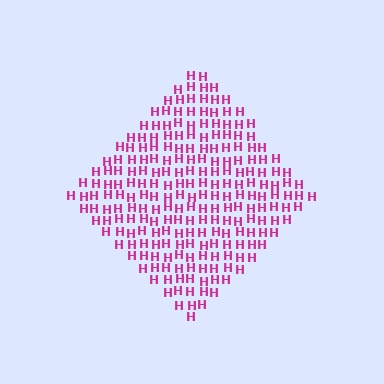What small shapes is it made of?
It is made of small letter H's.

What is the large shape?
The large shape is a diamond.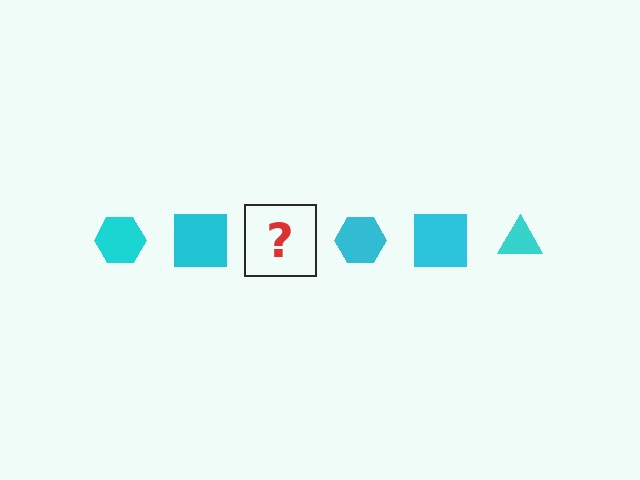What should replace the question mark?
The question mark should be replaced with a cyan triangle.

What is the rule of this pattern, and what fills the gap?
The rule is that the pattern cycles through hexagon, square, triangle shapes in cyan. The gap should be filled with a cyan triangle.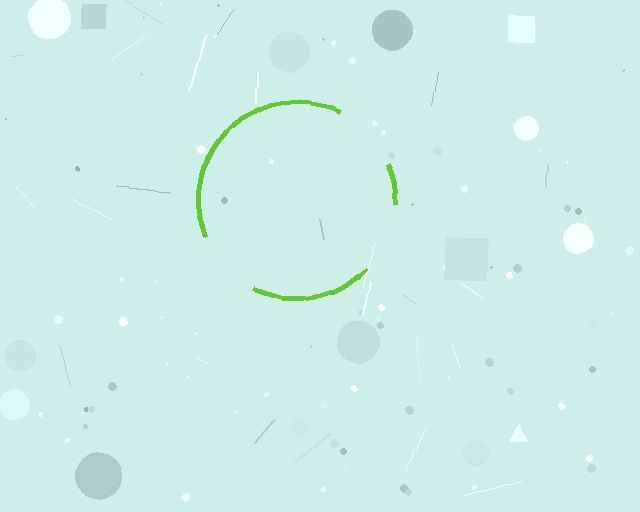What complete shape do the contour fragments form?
The contour fragments form a circle.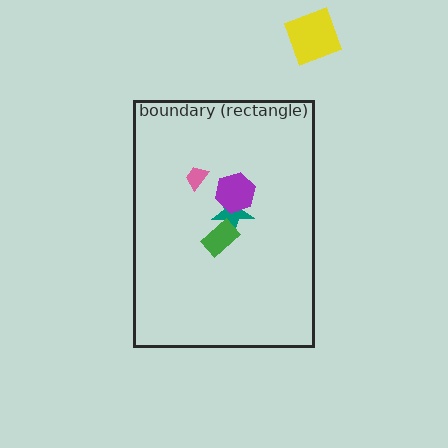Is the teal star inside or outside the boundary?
Inside.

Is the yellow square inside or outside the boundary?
Outside.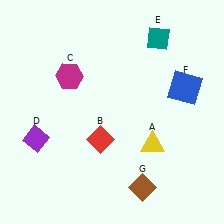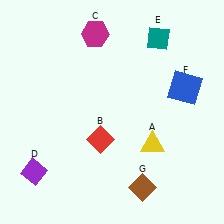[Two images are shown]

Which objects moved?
The objects that moved are: the magenta hexagon (C), the purple diamond (D).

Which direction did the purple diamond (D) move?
The purple diamond (D) moved down.